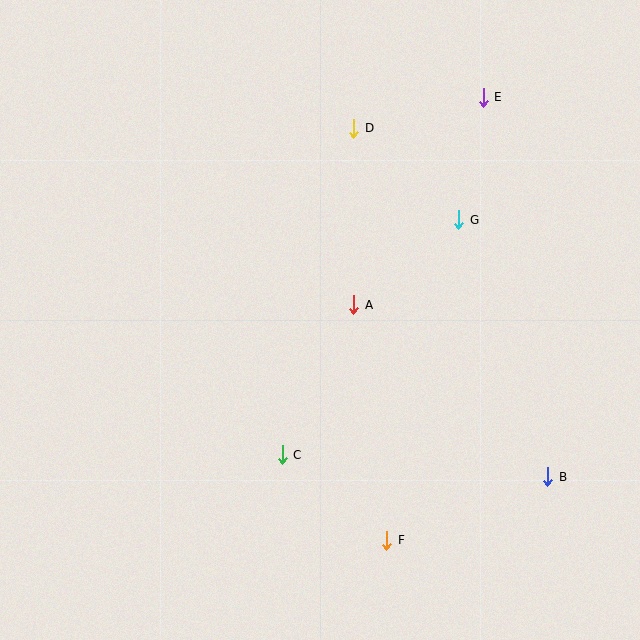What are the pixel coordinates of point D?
Point D is at (354, 128).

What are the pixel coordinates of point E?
Point E is at (483, 97).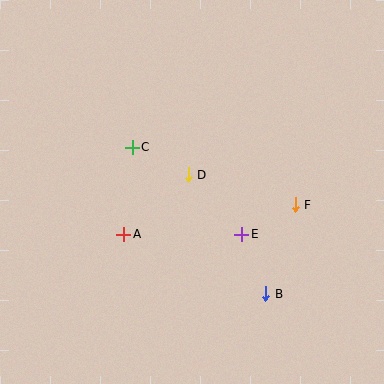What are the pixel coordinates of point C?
Point C is at (132, 147).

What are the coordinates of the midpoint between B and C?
The midpoint between B and C is at (199, 220).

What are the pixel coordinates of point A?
Point A is at (124, 234).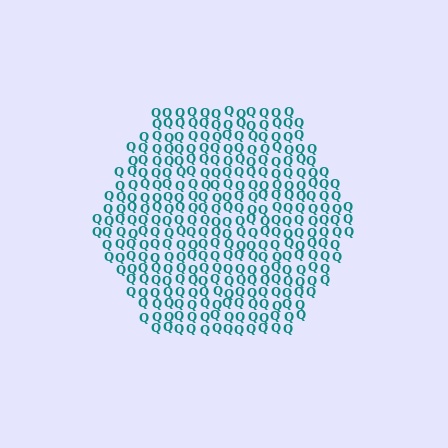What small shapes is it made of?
It is made of small letter Q's.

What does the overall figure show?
The overall figure shows a hexagon.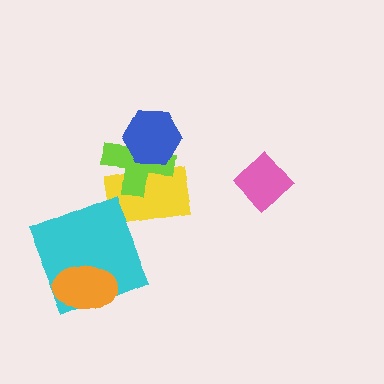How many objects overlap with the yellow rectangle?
2 objects overlap with the yellow rectangle.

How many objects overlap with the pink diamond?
0 objects overlap with the pink diamond.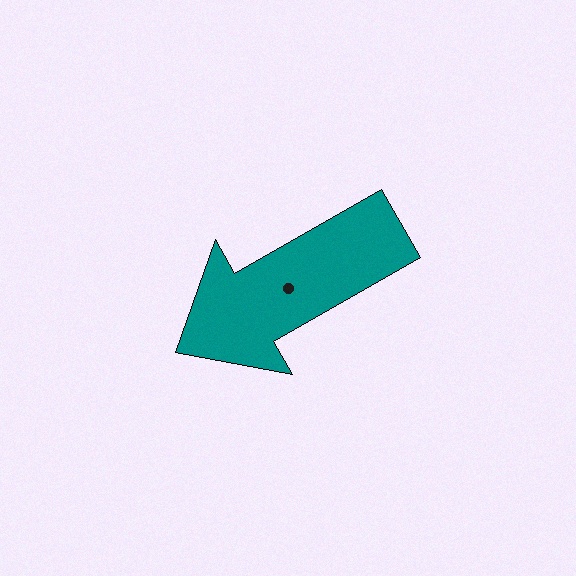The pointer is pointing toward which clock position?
Roughly 8 o'clock.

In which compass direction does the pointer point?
Southwest.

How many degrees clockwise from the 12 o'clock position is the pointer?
Approximately 240 degrees.